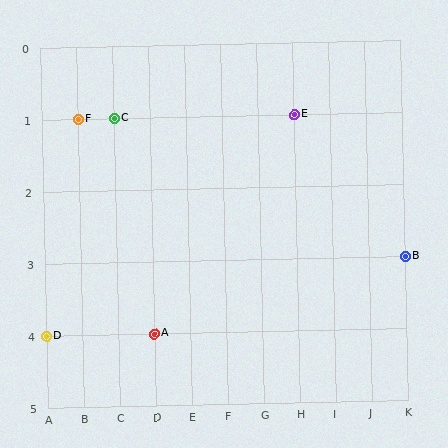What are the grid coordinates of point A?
Point A is at grid coordinates (D, 4).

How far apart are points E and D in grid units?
Points E and D are 7 columns and 3 rows apart (about 7.6 grid units diagonally).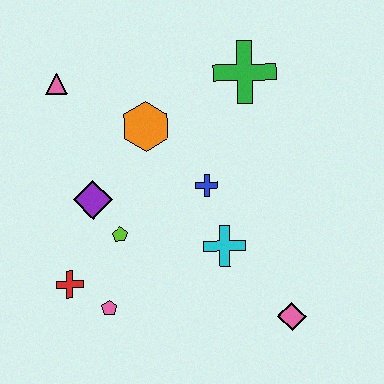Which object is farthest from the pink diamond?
The pink triangle is farthest from the pink diamond.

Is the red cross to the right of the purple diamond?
No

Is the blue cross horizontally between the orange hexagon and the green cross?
Yes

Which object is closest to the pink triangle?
The orange hexagon is closest to the pink triangle.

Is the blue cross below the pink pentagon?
No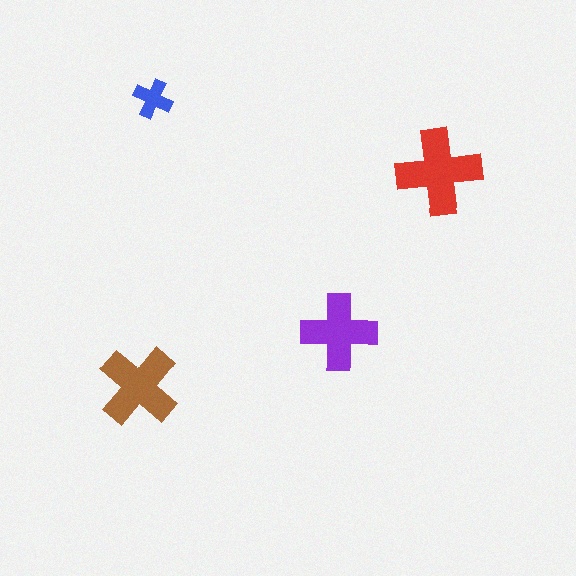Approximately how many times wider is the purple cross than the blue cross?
About 2 times wider.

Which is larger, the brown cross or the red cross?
The red one.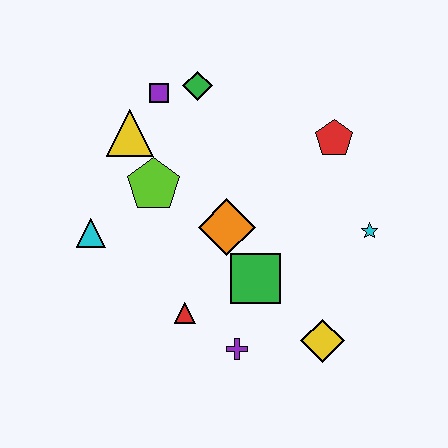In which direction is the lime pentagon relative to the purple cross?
The lime pentagon is above the purple cross.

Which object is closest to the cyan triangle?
The lime pentagon is closest to the cyan triangle.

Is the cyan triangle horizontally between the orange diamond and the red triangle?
No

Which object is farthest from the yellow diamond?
The purple square is farthest from the yellow diamond.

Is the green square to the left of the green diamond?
No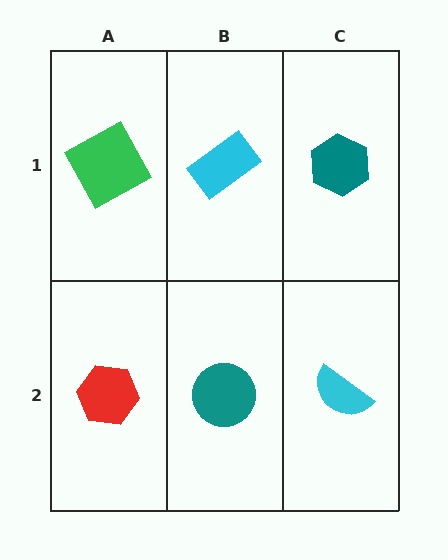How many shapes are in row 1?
3 shapes.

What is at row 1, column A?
A green square.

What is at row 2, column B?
A teal circle.